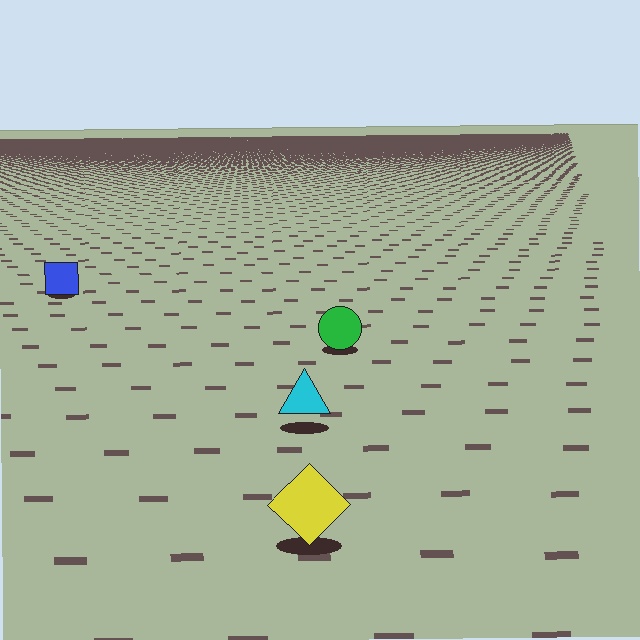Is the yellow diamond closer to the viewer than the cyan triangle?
Yes. The yellow diamond is closer — you can tell from the texture gradient: the ground texture is coarser near it.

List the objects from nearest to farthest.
From nearest to farthest: the yellow diamond, the cyan triangle, the green circle, the blue square.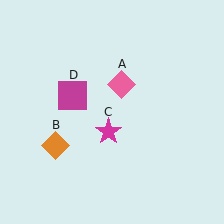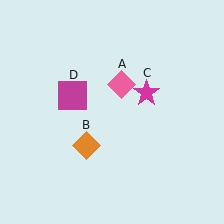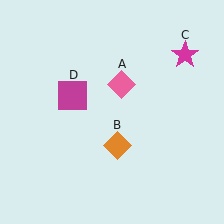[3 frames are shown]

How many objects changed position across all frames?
2 objects changed position: orange diamond (object B), magenta star (object C).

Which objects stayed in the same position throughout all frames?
Pink diamond (object A) and magenta square (object D) remained stationary.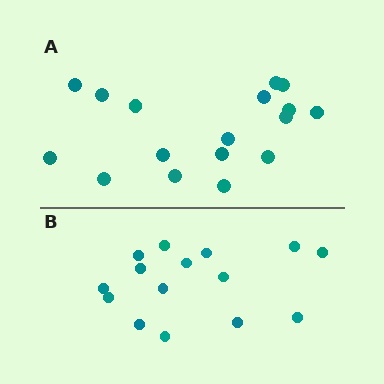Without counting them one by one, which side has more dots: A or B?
Region A (the top region) has more dots.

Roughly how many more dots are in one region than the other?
Region A has just a few more — roughly 2 or 3 more dots than region B.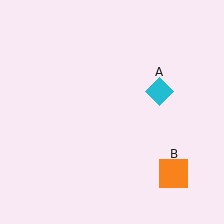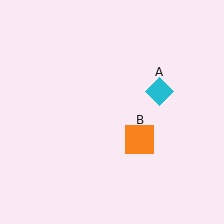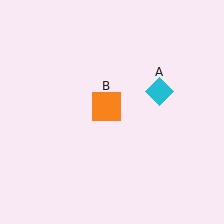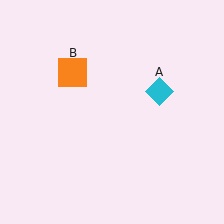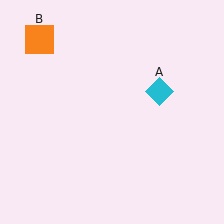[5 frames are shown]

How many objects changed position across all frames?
1 object changed position: orange square (object B).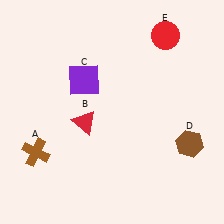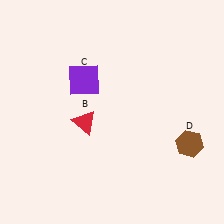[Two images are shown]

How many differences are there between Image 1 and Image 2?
There are 2 differences between the two images.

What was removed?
The brown cross (A), the red circle (E) were removed in Image 2.